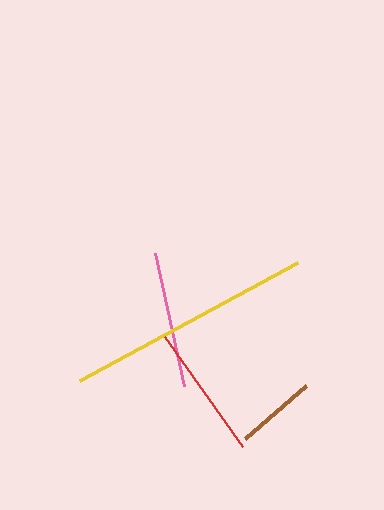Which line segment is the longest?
The yellow line is the longest at approximately 248 pixels.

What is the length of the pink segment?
The pink segment is approximately 136 pixels long.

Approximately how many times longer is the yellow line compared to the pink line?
The yellow line is approximately 1.8 times the length of the pink line.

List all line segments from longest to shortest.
From longest to shortest: yellow, pink, red, brown.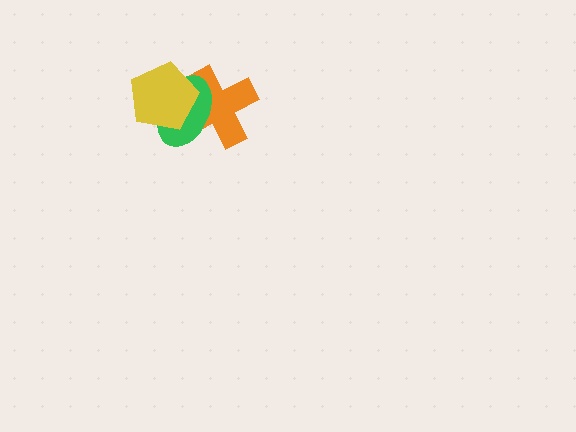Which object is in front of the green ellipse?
The yellow pentagon is in front of the green ellipse.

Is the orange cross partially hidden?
Yes, it is partially covered by another shape.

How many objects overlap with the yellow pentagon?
2 objects overlap with the yellow pentagon.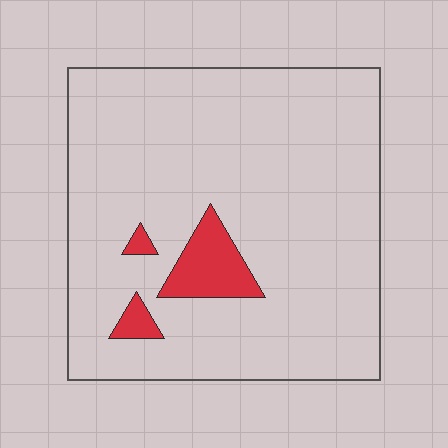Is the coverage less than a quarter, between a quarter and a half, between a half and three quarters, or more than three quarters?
Less than a quarter.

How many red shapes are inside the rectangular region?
3.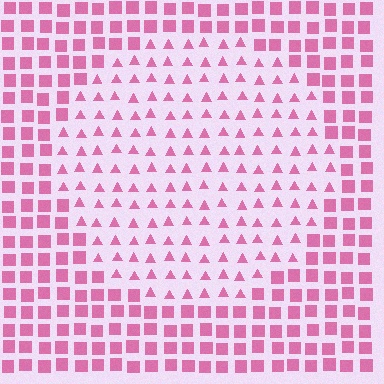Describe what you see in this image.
The image is filled with small pink elements arranged in a uniform grid. A circle-shaped region contains triangles, while the surrounding area contains squares. The boundary is defined purely by the change in element shape.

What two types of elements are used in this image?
The image uses triangles inside the circle region and squares outside it.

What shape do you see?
I see a circle.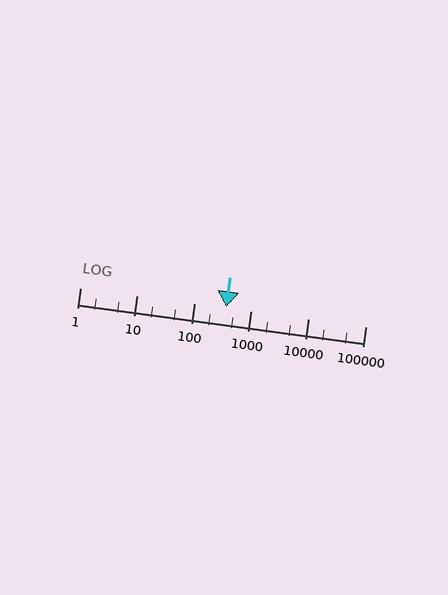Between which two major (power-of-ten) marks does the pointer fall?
The pointer is between 100 and 1000.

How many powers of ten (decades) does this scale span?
The scale spans 5 decades, from 1 to 100000.